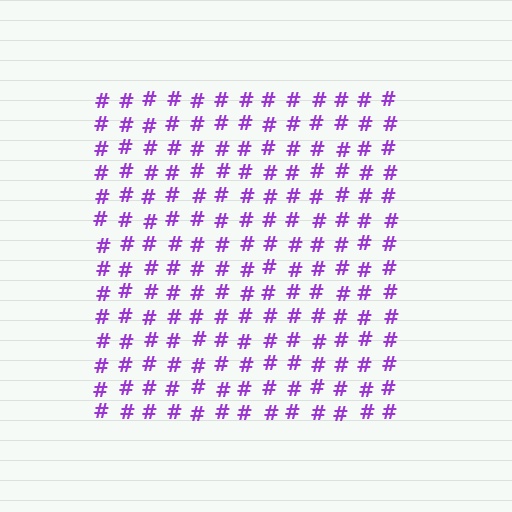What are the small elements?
The small elements are hash symbols.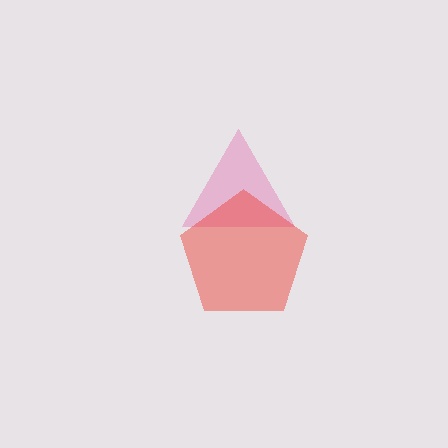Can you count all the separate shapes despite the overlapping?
Yes, there are 2 separate shapes.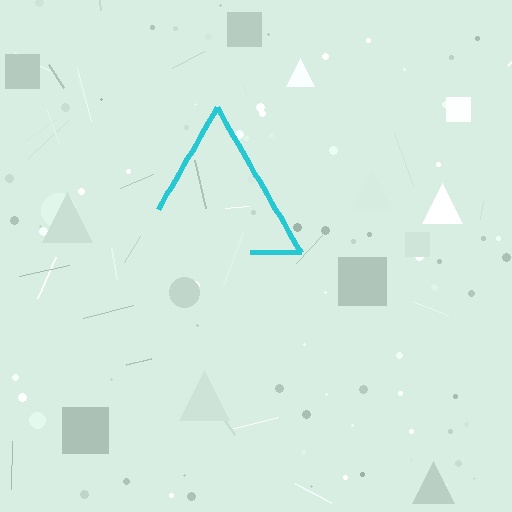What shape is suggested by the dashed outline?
The dashed outline suggests a triangle.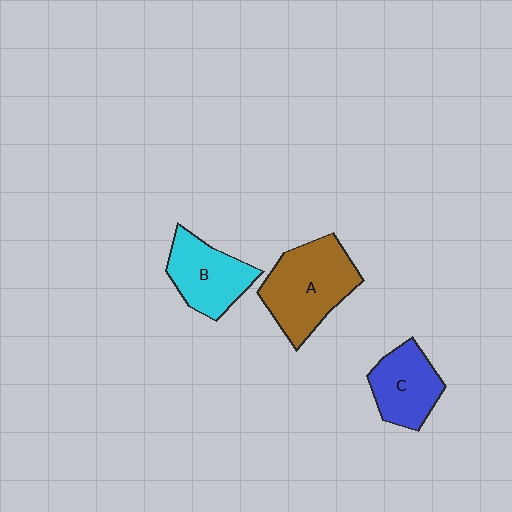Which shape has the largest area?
Shape A (brown).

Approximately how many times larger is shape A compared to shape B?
Approximately 1.4 times.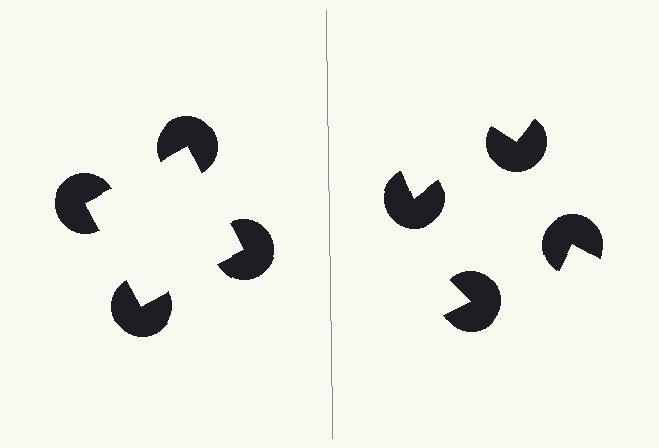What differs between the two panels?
The pac-man discs are positioned identically on both sides; only the wedge orientations differ. On the left they align to a square; on the right they are misaligned.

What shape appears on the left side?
An illusory square.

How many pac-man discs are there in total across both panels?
8 — 4 on each side.